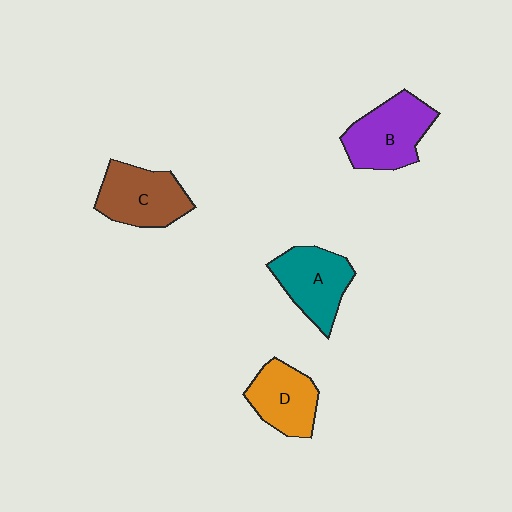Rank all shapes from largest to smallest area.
From largest to smallest: B (purple), C (brown), A (teal), D (orange).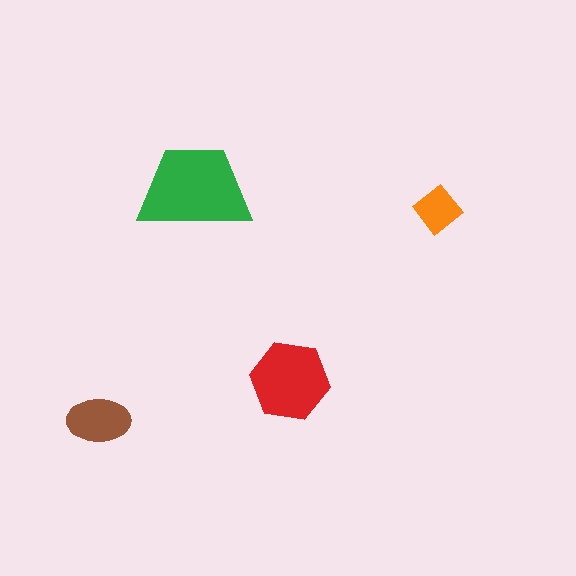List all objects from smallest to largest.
The orange diamond, the brown ellipse, the red hexagon, the green trapezoid.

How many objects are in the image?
There are 4 objects in the image.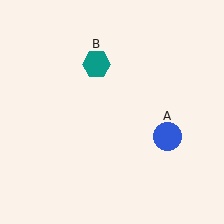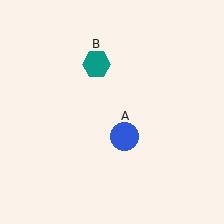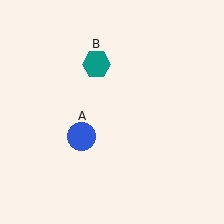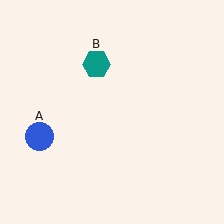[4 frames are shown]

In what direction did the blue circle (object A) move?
The blue circle (object A) moved left.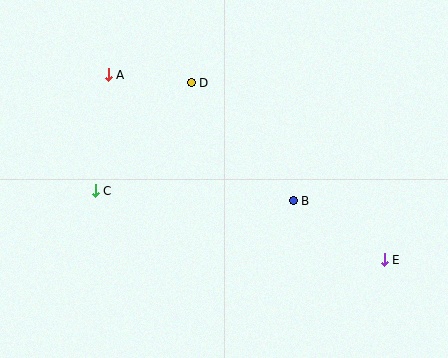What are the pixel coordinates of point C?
Point C is at (95, 191).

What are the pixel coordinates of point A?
Point A is at (108, 75).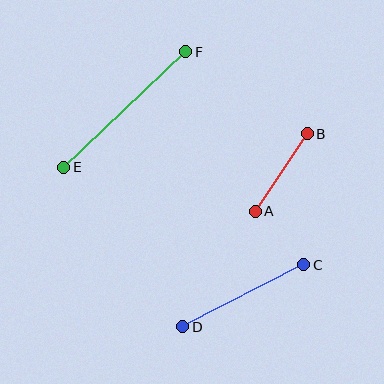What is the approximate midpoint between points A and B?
The midpoint is at approximately (281, 172) pixels.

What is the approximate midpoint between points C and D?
The midpoint is at approximately (243, 296) pixels.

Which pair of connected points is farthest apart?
Points E and F are farthest apart.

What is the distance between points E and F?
The distance is approximately 168 pixels.